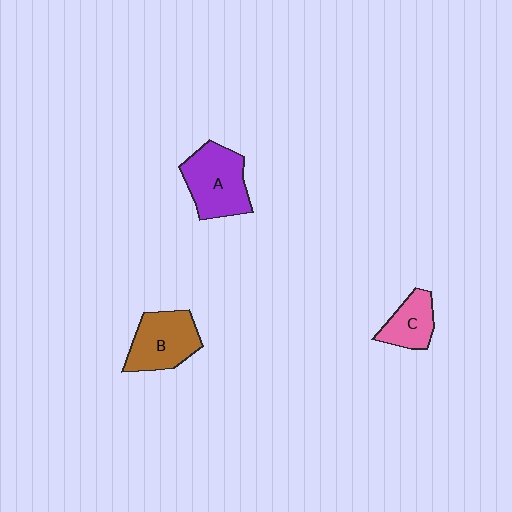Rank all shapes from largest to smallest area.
From largest to smallest: A (purple), B (brown), C (pink).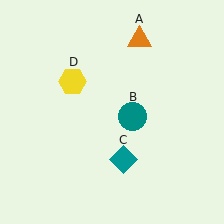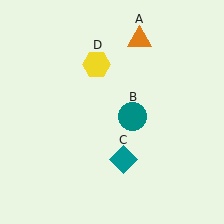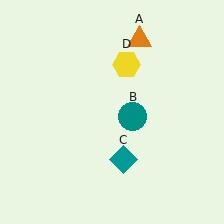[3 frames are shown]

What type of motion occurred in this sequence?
The yellow hexagon (object D) rotated clockwise around the center of the scene.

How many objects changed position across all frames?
1 object changed position: yellow hexagon (object D).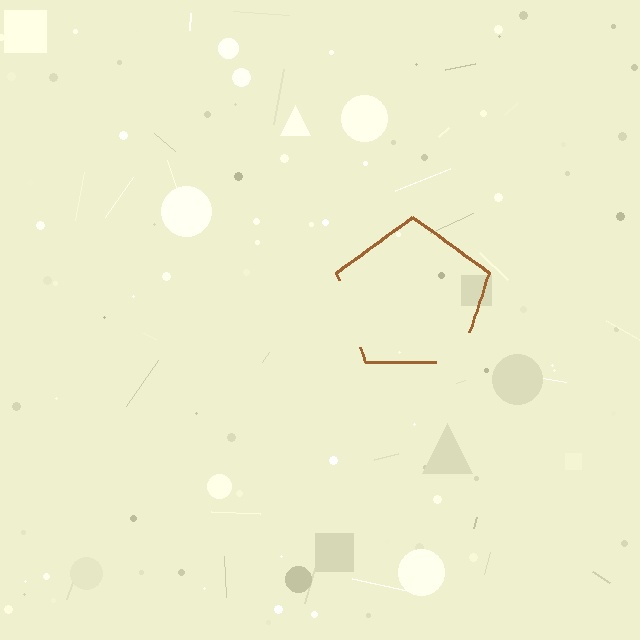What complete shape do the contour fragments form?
The contour fragments form a pentagon.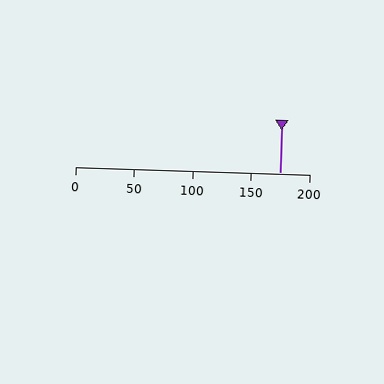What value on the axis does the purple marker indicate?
The marker indicates approximately 175.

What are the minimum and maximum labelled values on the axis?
The axis runs from 0 to 200.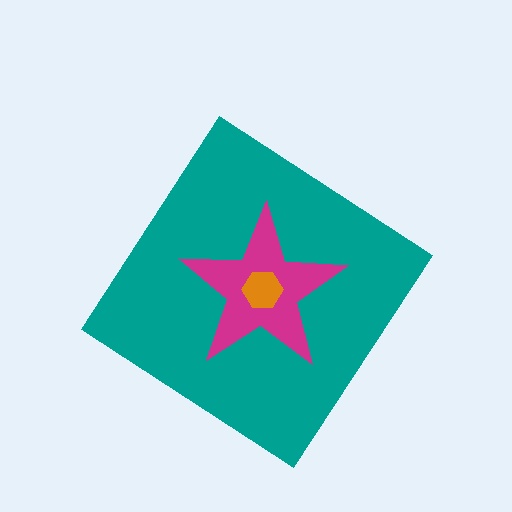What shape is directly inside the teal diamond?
The magenta star.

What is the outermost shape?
The teal diamond.